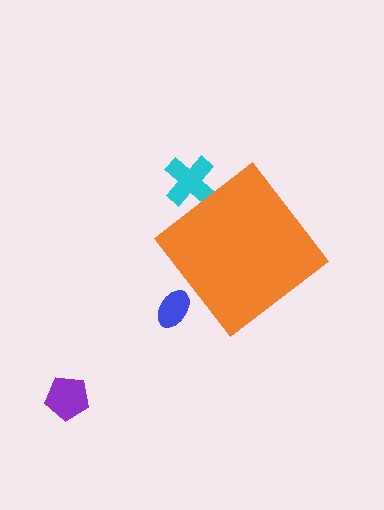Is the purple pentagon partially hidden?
No, the purple pentagon is fully visible.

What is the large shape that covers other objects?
An orange diamond.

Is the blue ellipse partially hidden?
Yes, the blue ellipse is partially hidden behind the orange diamond.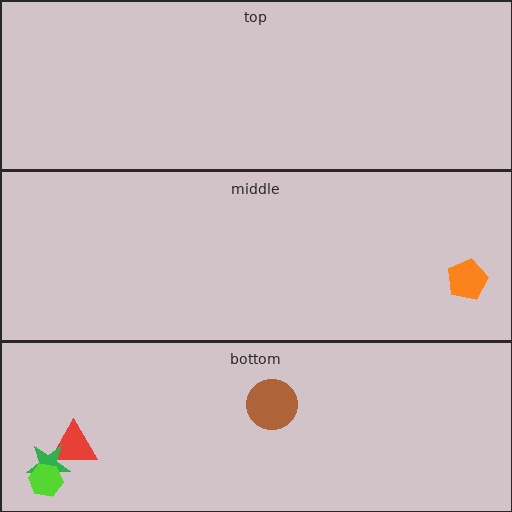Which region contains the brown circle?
The bottom region.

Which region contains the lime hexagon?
The bottom region.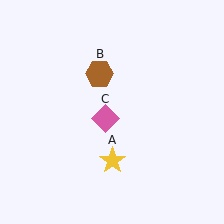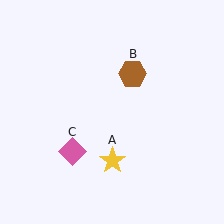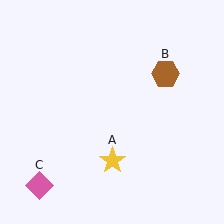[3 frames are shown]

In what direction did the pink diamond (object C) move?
The pink diamond (object C) moved down and to the left.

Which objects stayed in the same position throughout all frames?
Yellow star (object A) remained stationary.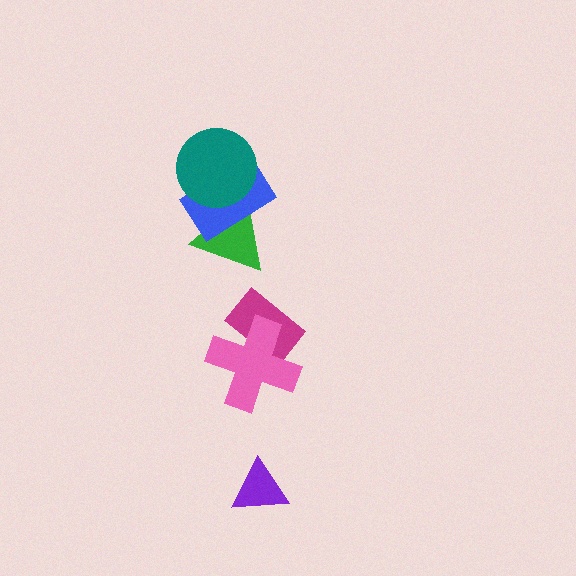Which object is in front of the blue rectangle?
The teal circle is in front of the blue rectangle.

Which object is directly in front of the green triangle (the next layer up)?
The blue rectangle is directly in front of the green triangle.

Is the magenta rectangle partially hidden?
Yes, it is partially covered by another shape.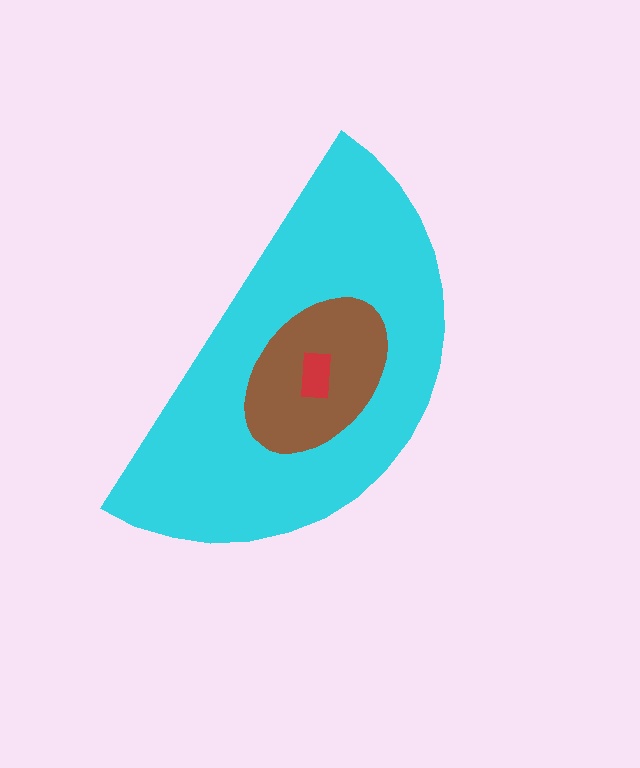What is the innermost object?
The red rectangle.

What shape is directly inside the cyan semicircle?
The brown ellipse.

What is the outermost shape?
The cyan semicircle.